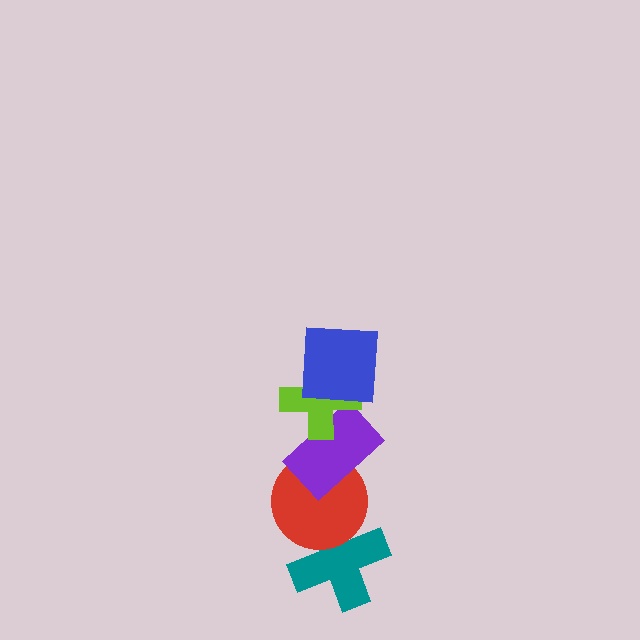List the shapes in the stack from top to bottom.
From top to bottom: the blue square, the lime cross, the purple rectangle, the red circle, the teal cross.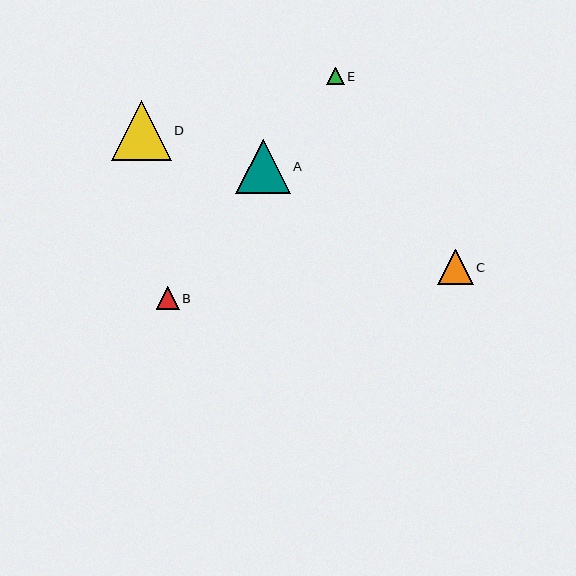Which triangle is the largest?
Triangle D is the largest with a size of approximately 59 pixels.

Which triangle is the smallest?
Triangle E is the smallest with a size of approximately 18 pixels.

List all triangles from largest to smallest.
From largest to smallest: D, A, C, B, E.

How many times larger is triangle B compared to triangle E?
Triangle B is approximately 1.3 times the size of triangle E.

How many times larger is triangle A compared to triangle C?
Triangle A is approximately 1.5 times the size of triangle C.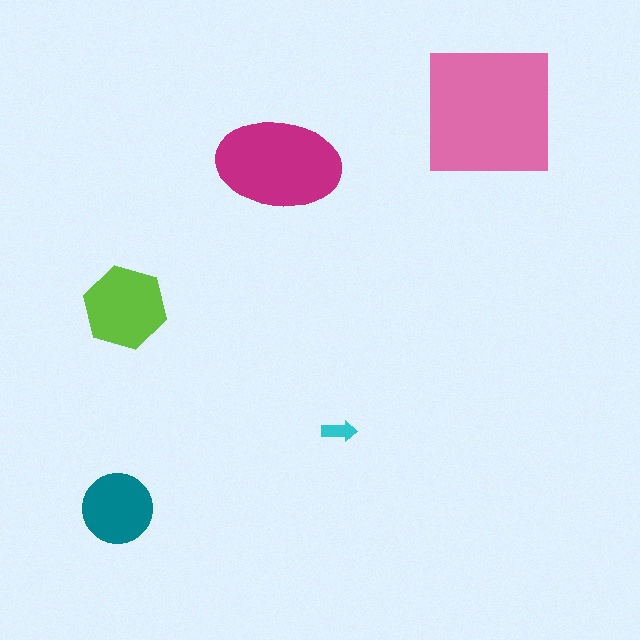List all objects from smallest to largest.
The cyan arrow, the teal circle, the lime hexagon, the magenta ellipse, the pink square.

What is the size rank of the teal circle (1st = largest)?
4th.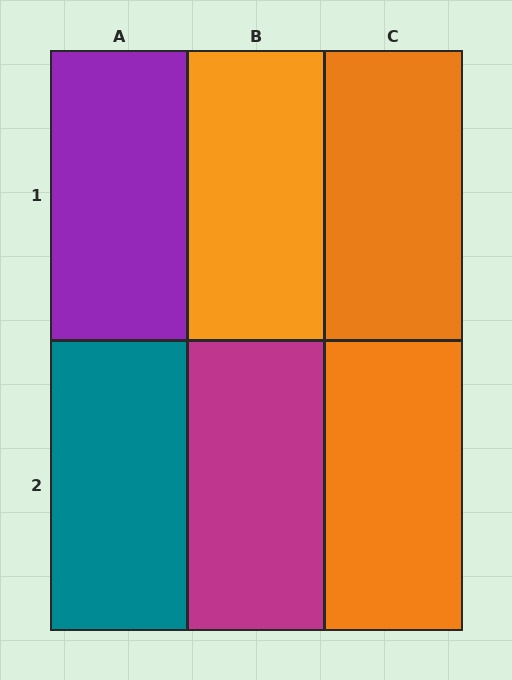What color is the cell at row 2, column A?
Teal.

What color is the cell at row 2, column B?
Magenta.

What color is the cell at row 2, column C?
Orange.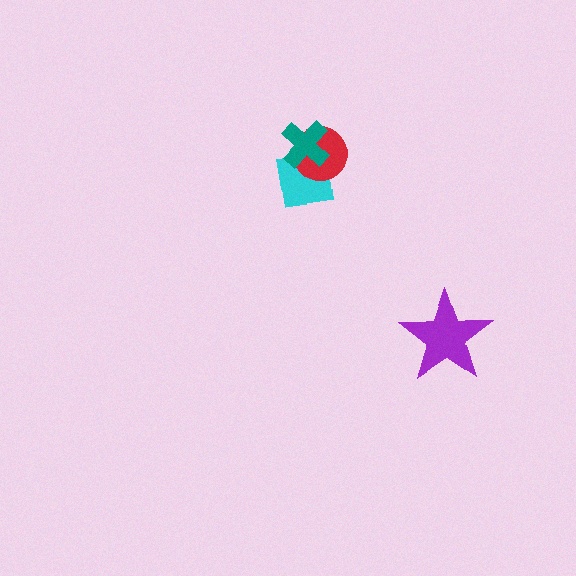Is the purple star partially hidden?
No, no other shape covers it.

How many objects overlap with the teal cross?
2 objects overlap with the teal cross.